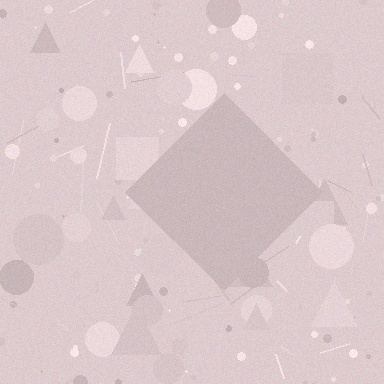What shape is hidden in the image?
A diamond is hidden in the image.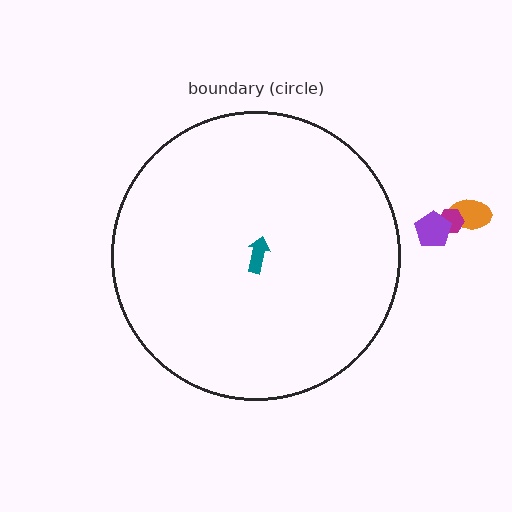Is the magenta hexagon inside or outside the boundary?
Outside.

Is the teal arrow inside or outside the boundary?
Inside.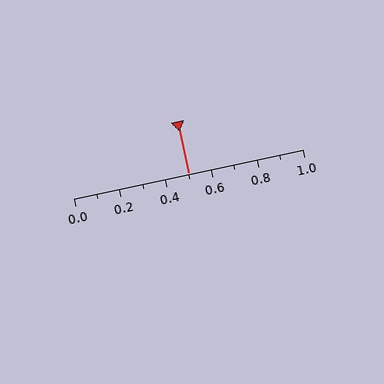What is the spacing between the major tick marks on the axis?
The major ticks are spaced 0.2 apart.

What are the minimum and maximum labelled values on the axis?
The axis runs from 0.0 to 1.0.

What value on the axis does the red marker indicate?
The marker indicates approximately 0.5.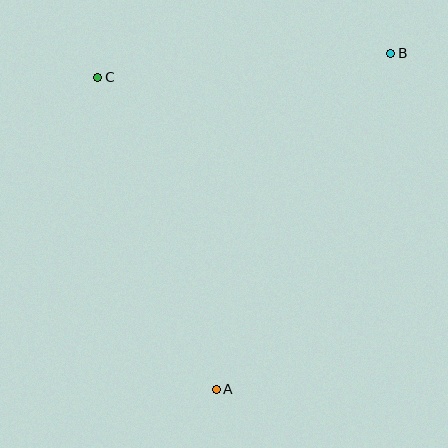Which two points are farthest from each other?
Points A and B are farthest from each other.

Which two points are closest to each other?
Points B and C are closest to each other.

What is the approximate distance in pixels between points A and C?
The distance between A and C is approximately 334 pixels.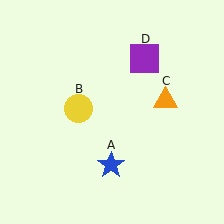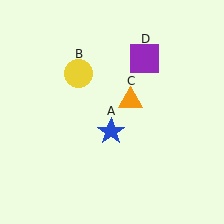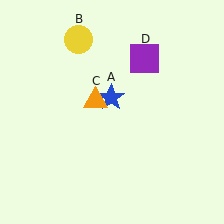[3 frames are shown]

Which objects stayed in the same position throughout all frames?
Purple square (object D) remained stationary.